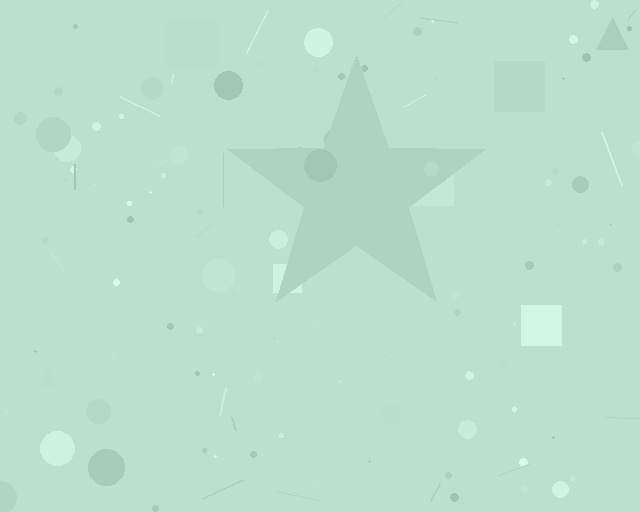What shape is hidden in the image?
A star is hidden in the image.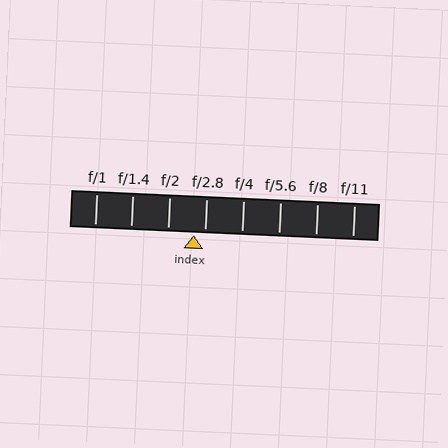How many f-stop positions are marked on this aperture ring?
There are 8 f-stop positions marked.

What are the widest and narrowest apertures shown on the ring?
The widest aperture shown is f/1 and the narrowest is f/11.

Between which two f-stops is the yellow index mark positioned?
The index mark is between f/2 and f/2.8.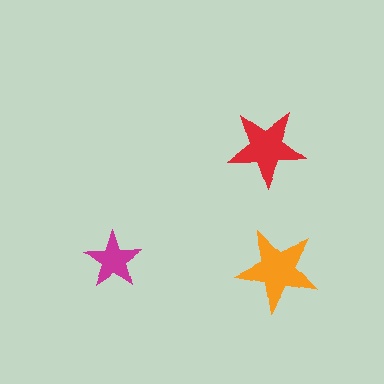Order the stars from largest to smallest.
the orange one, the red one, the magenta one.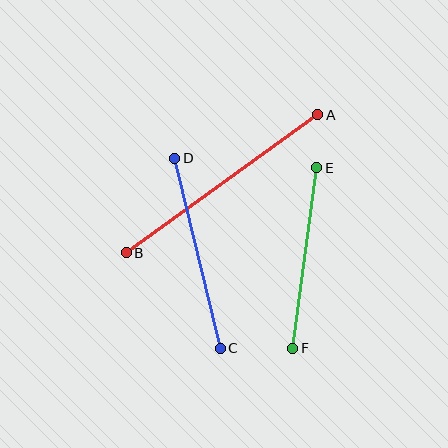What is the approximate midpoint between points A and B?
The midpoint is at approximately (222, 184) pixels.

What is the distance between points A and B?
The distance is approximately 236 pixels.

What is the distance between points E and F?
The distance is approximately 182 pixels.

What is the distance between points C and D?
The distance is approximately 195 pixels.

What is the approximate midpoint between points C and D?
The midpoint is at approximately (197, 253) pixels.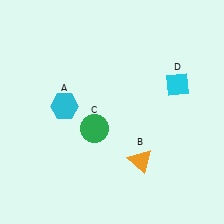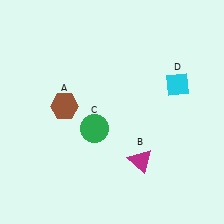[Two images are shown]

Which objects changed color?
A changed from cyan to brown. B changed from orange to magenta.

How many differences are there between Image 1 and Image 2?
There are 2 differences between the two images.